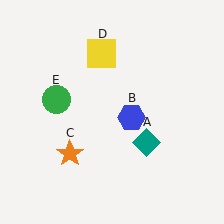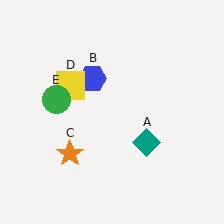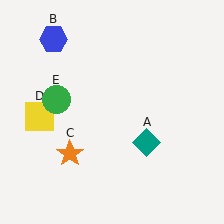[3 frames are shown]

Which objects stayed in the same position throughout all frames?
Teal diamond (object A) and orange star (object C) and green circle (object E) remained stationary.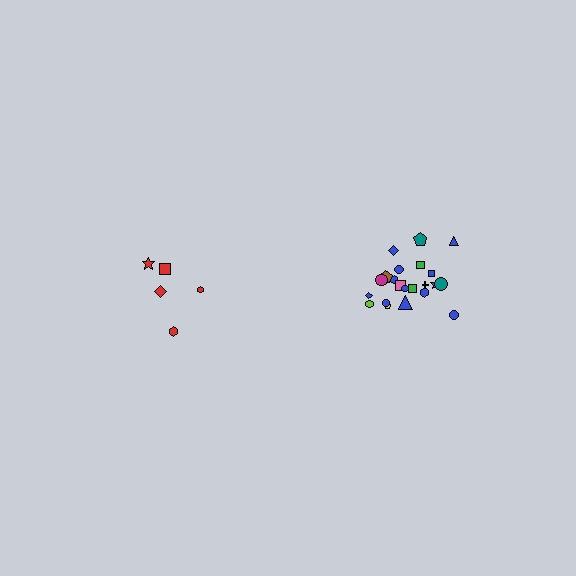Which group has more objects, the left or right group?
The right group.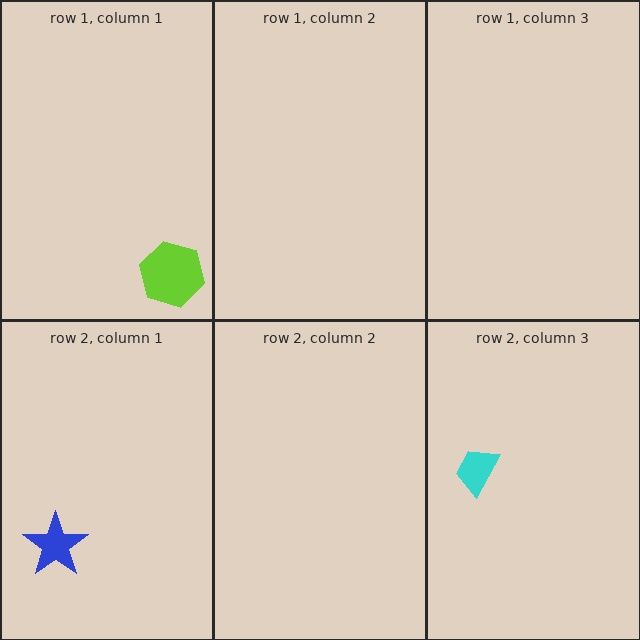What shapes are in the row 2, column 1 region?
The blue star.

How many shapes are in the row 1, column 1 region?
1.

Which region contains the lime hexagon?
The row 1, column 1 region.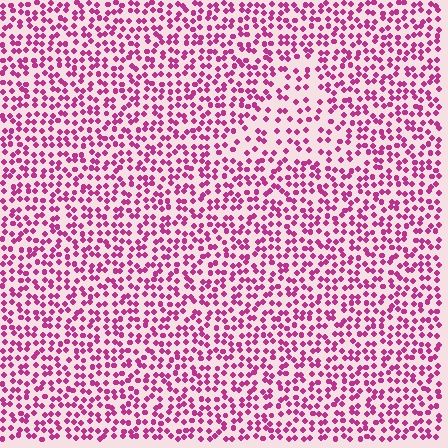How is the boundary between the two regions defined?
The boundary is defined by a change in element density (approximately 1.8x ratio). All elements are the same color, size, and shape.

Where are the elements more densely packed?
The elements are more densely packed outside the triangle boundary.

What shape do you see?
I see a triangle.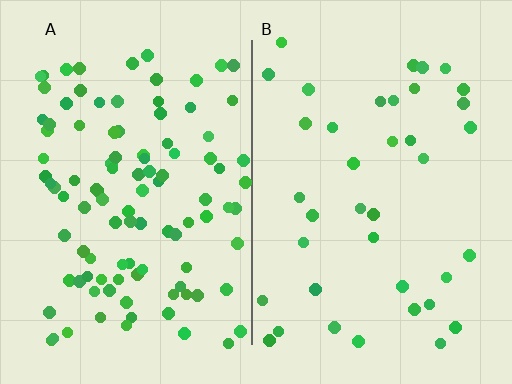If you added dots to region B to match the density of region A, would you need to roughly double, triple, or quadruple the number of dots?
Approximately triple.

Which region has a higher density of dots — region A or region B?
A (the left).